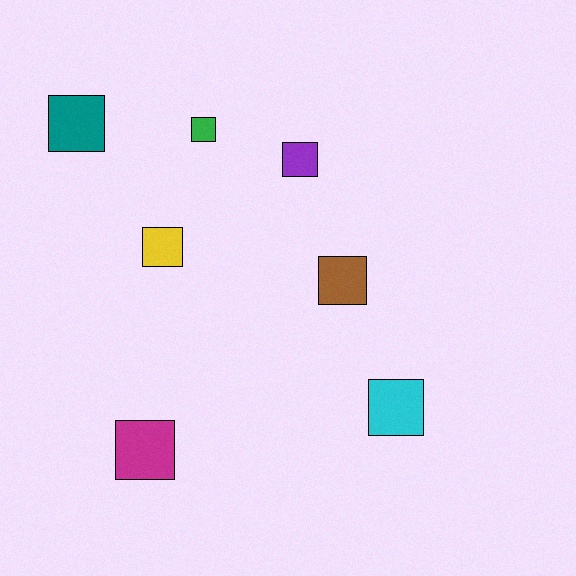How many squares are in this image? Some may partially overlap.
There are 7 squares.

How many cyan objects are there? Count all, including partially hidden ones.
There is 1 cyan object.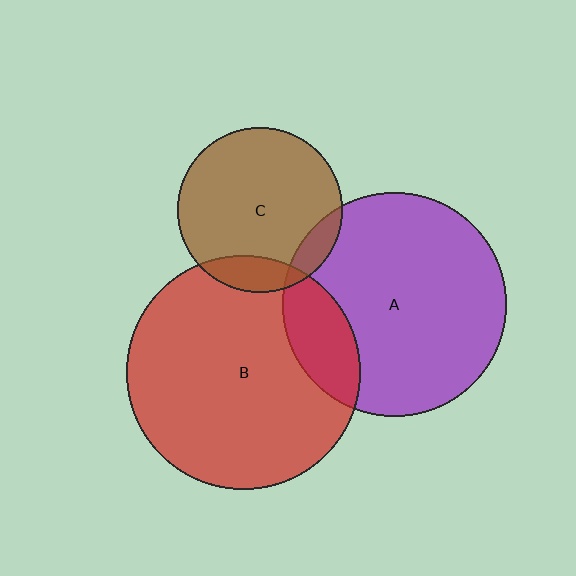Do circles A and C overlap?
Yes.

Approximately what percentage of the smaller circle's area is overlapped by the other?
Approximately 10%.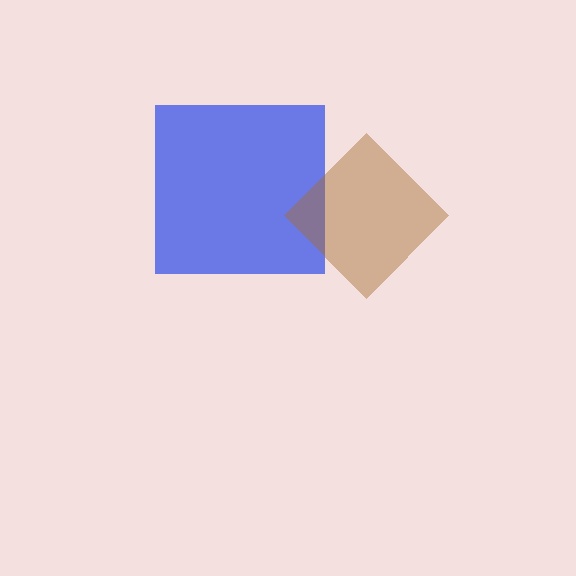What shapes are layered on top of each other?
The layered shapes are: a blue square, a brown diamond.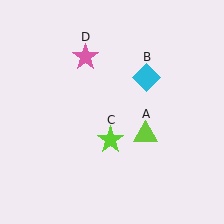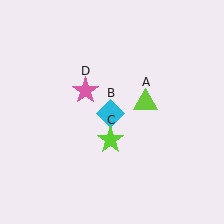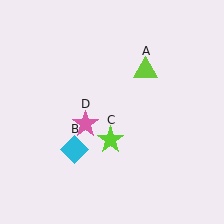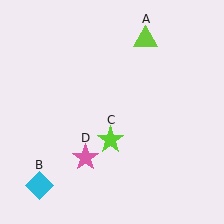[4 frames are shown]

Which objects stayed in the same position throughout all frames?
Lime star (object C) remained stationary.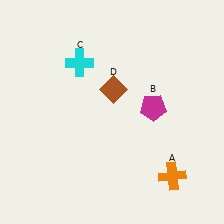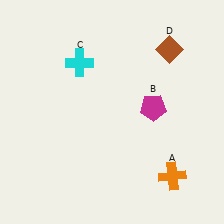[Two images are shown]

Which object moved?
The brown diamond (D) moved right.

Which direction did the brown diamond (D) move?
The brown diamond (D) moved right.